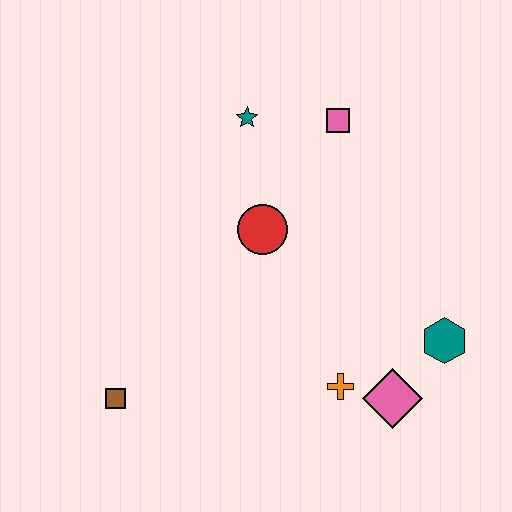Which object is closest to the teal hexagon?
The pink diamond is closest to the teal hexagon.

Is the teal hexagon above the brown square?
Yes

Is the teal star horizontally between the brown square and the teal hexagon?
Yes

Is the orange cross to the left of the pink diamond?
Yes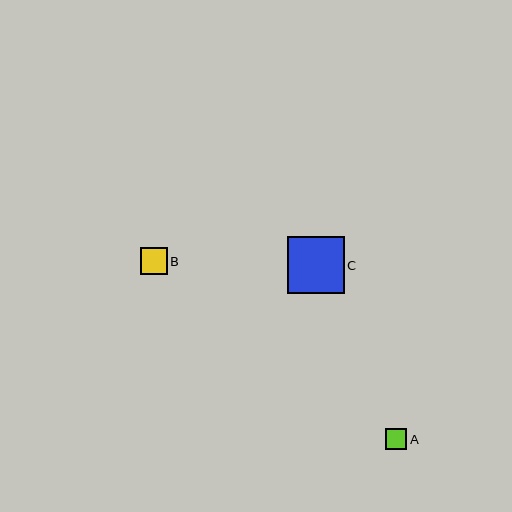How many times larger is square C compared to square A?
Square C is approximately 2.7 times the size of square A.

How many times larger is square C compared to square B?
Square C is approximately 2.1 times the size of square B.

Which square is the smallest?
Square A is the smallest with a size of approximately 21 pixels.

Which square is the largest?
Square C is the largest with a size of approximately 57 pixels.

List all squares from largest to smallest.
From largest to smallest: C, B, A.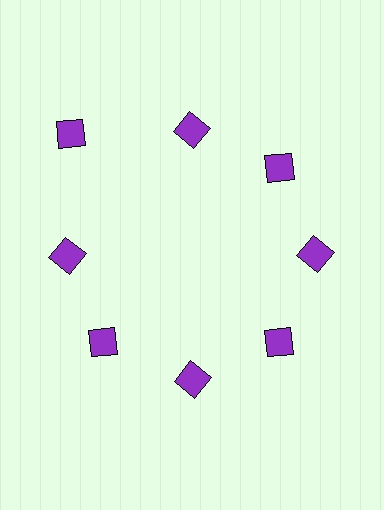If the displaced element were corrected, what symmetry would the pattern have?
It would have 8-fold rotational symmetry — the pattern would map onto itself every 45 degrees.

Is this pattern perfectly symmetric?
No. The 8 purple diamonds are arranged in a ring, but one element near the 10 o'clock position is pushed outward from the center, breaking the 8-fold rotational symmetry.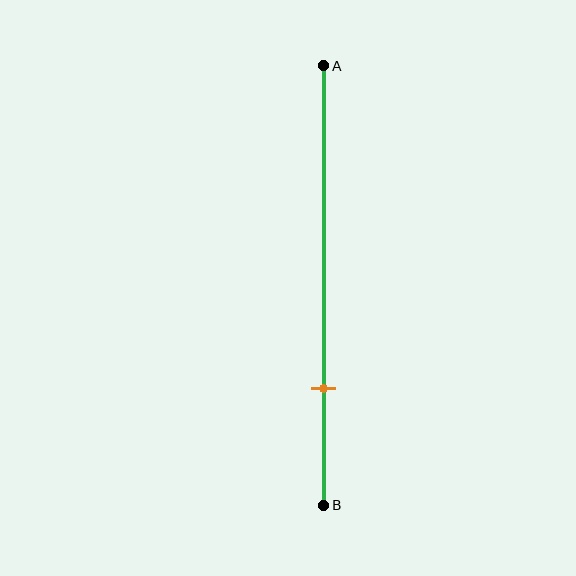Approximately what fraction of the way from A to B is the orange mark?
The orange mark is approximately 75% of the way from A to B.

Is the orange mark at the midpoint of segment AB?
No, the mark is at about 75% from A, not at the 50% midpoint.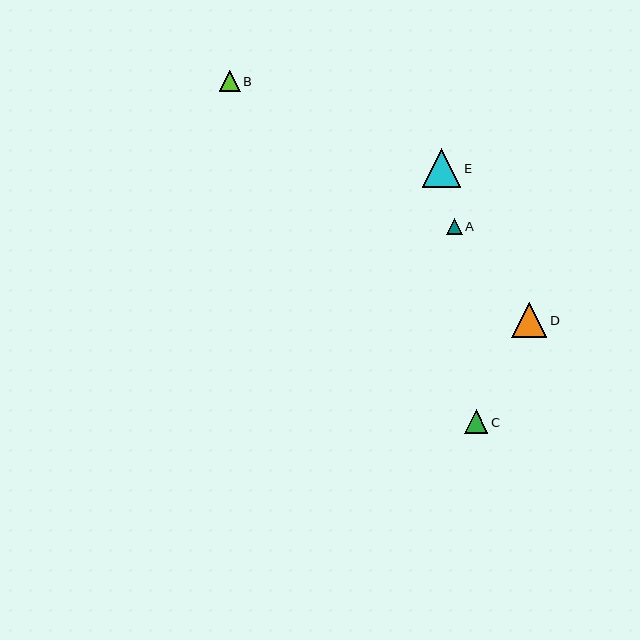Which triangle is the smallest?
Triangle A is the smallest with a size of approximately 16 pixels.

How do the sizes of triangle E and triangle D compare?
Triangle E and triangle D are approximately the same size.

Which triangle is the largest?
Triangle E is the largest with a size of approximately 38 pixels.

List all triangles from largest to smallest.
From largest to smallest: E, D, C, B, A.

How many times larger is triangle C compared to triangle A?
Triangle C is approximately 1.5 times the size of triangle A.